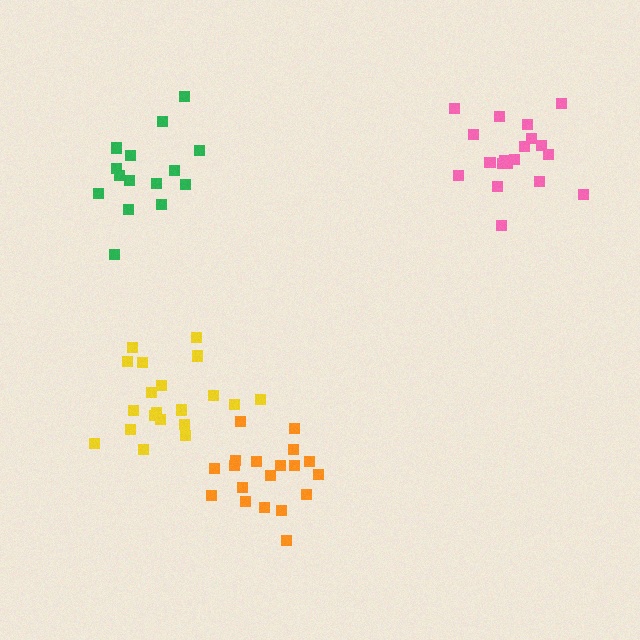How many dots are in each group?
Group 1: 15 dots, Group 2: 19 dots, Group 3: 19 dots, Group 4: 20 dots (73 total).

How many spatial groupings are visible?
There are 4 spatial groupings.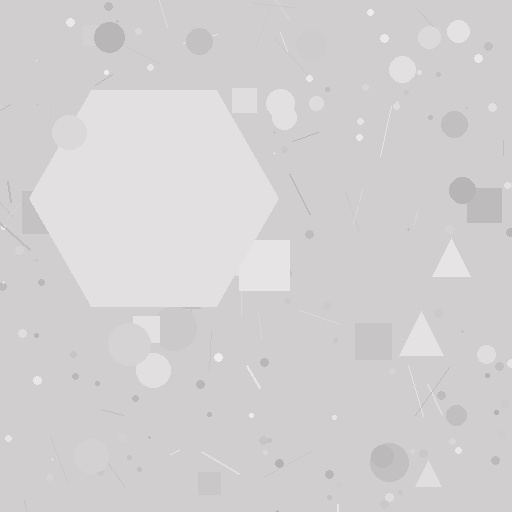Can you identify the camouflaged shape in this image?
The camouflaged shape is a hexagon.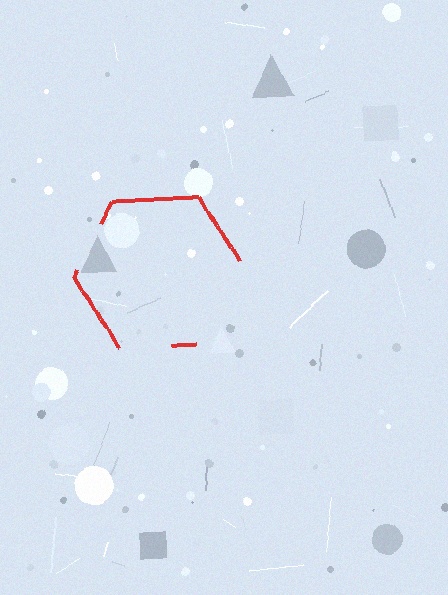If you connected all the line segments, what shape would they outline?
They would outline a hexagon.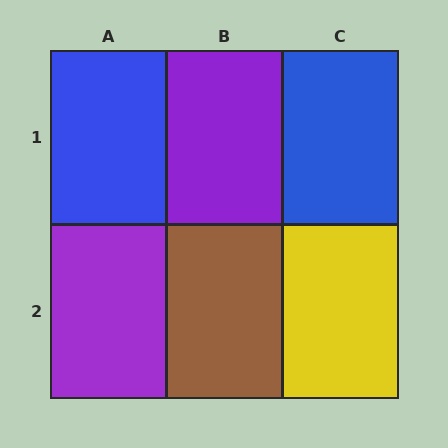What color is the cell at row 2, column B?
Brown.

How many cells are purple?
2 cells are purple.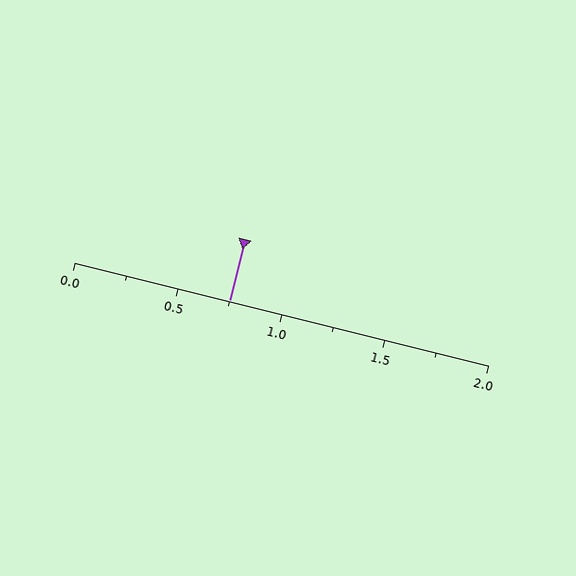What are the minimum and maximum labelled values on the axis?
The axis runs from 0.0 to 2.0.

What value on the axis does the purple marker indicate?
The marker indicates approximately 0.75.